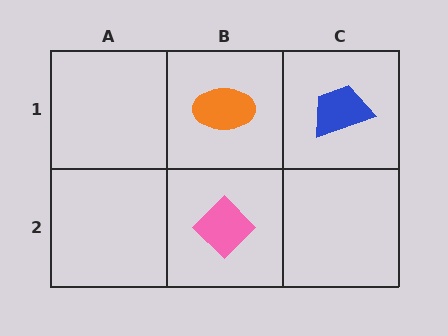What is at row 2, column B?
A pink diamond.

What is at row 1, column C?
A blue trapezoid.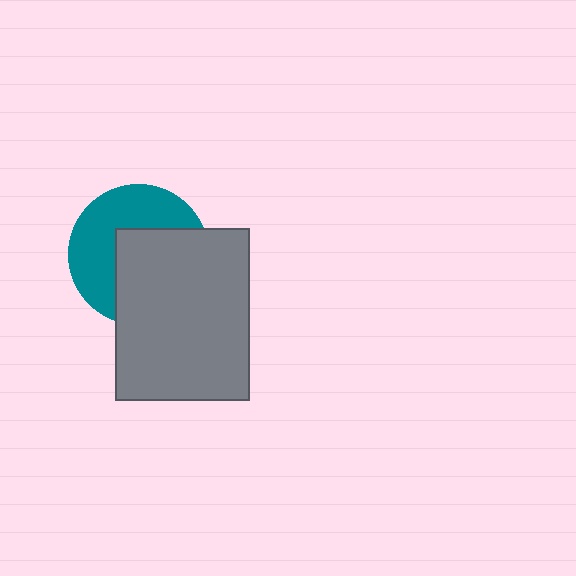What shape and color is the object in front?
The object in front is a gray rectangle.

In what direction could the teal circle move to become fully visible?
The teal circle could move toward the upper-left. That would shift it out from behind the gray rectangle entirely.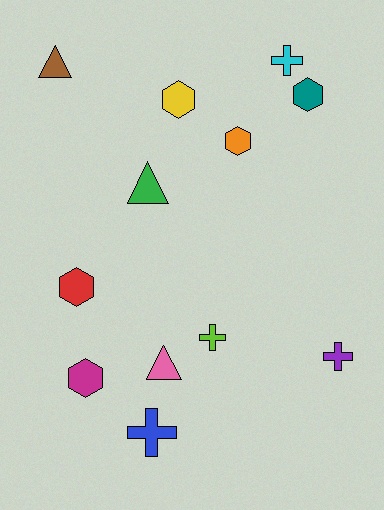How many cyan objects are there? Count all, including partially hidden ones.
There is 1 cyan object.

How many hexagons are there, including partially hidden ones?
There are 5 hexagons.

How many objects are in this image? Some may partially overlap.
There are 12 objects.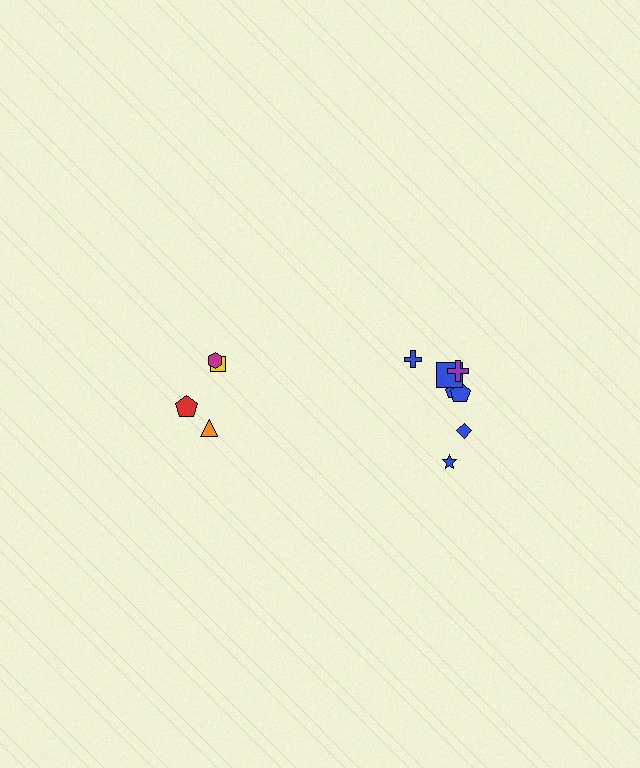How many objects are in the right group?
There are 7 objects.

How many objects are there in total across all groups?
There are 11 objects.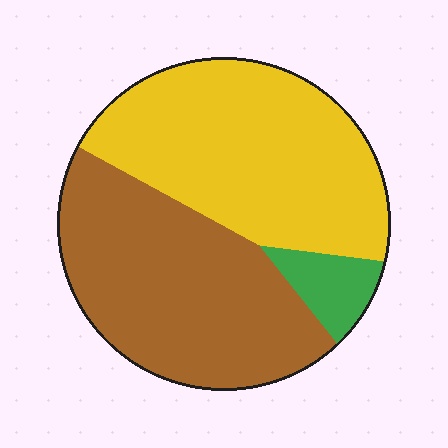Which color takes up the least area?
Green, at roughly 5%.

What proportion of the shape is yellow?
Yellow covers around 45% of the shape.